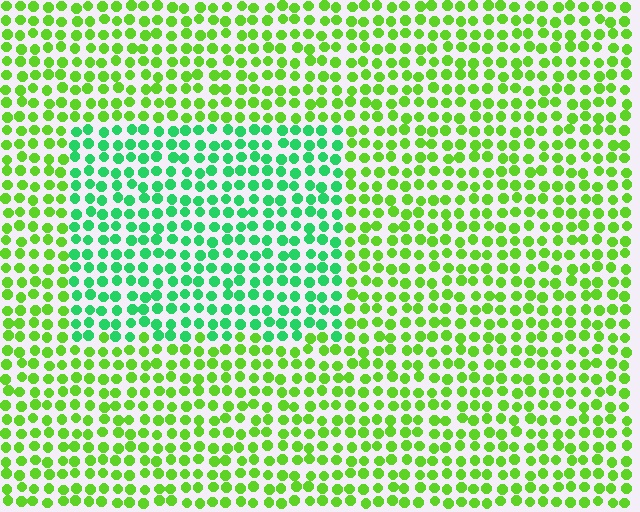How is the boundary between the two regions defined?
The boundary is defined purely by a slight shift in hue (about 41 degrees). Spacing, size, and orientation are identical on both sides.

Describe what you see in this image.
The image is filled with small lime elements in a uniform arrangement. A rectangle-shaped region is visible where the elements are tinted to a slightly different hue, forming a subtle color boundary.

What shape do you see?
I see a rectangle.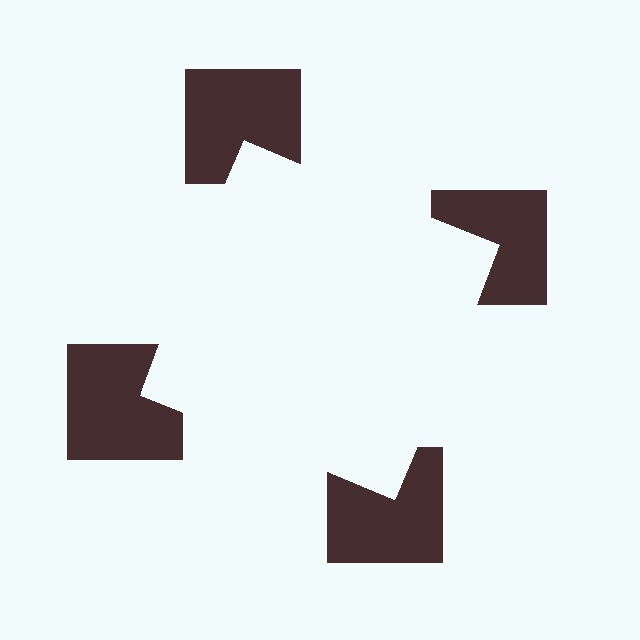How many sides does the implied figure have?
4 sides.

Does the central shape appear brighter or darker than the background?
It typically appears slightly brighter than the background, even though no actual brightness change is drawn.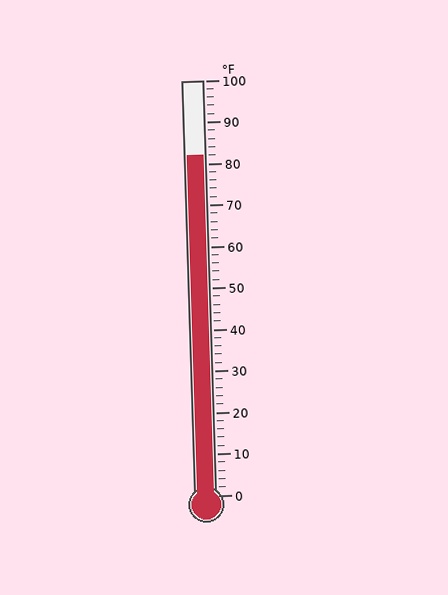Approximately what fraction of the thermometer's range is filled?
The thermometer is filled to approximately 80% of its range.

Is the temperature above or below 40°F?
The temperature is above 40°F.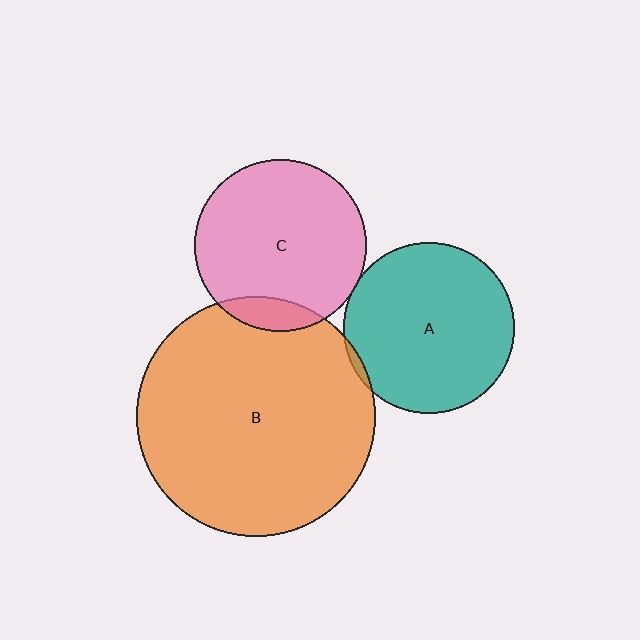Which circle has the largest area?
Circle B (orange).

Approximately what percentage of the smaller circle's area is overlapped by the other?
Approximately 5%.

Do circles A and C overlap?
Yes.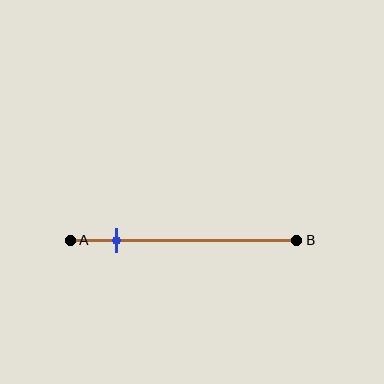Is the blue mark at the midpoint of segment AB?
No, the mark is at about 20% from A, not at the 50% midpoint.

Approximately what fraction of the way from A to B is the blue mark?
The blue mark is approximately 20% of the way from A to B.